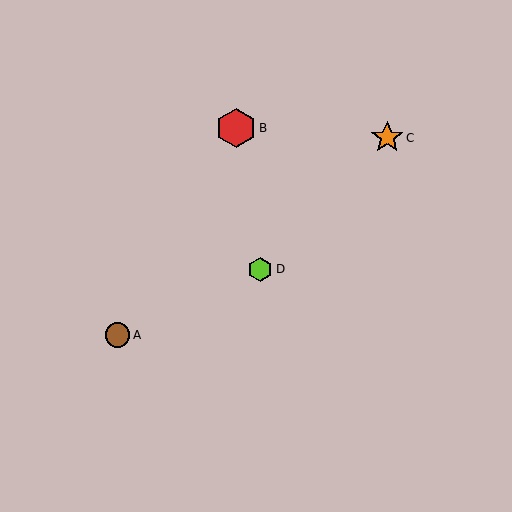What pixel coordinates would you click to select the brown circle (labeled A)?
Click at (117, 335) to select the brown circle A.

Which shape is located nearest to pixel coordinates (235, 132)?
The red hexagon (labeled B) at (236, 128) is nearest to that location.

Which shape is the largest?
The red hexagon (labeled B) is the largest.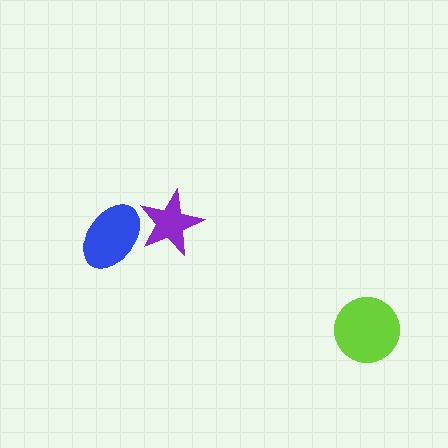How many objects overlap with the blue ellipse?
1 object overlaps with the blue ellipse.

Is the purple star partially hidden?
Yes, it is partially covered by another shape.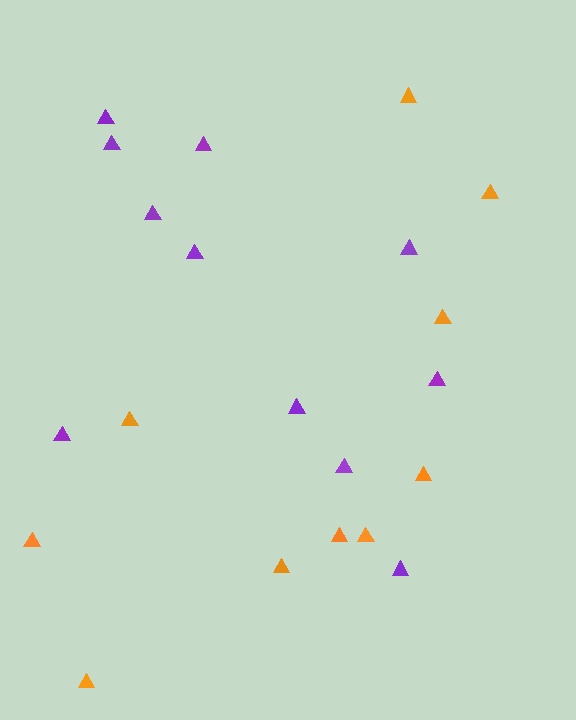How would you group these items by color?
There are 2 groups: one group of orange triangles (10) and one group of purple triangles (11).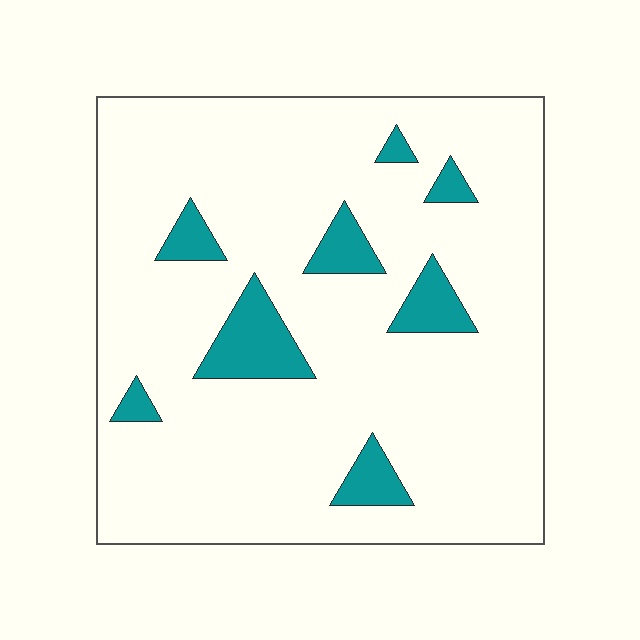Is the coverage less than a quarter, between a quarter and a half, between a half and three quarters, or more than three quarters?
Less than a quarter.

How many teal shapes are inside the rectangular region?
8.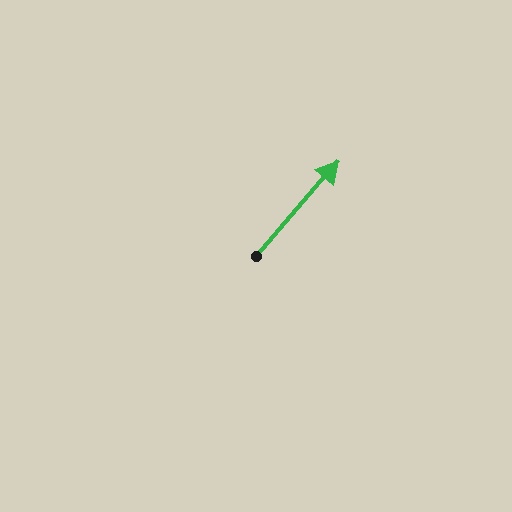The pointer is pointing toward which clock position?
Roughly 1 o'clock.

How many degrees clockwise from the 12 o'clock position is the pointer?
Approximately 41 degrees.